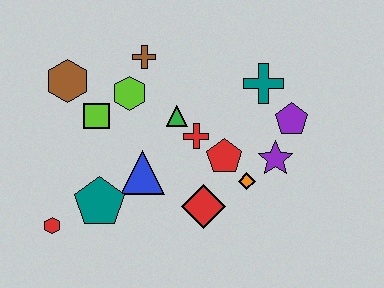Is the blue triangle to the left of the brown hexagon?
No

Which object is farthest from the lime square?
The purple pentagon is farthest from the lime square.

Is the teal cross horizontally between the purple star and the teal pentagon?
Yes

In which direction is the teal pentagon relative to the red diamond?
The teal pentagon is to the left of the red diamond.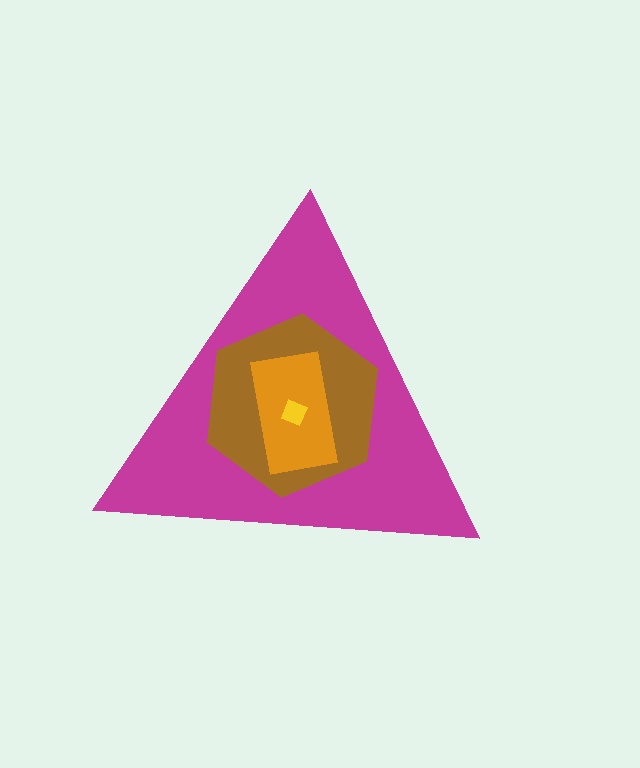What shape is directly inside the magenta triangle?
The brown hexagon.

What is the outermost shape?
The magenta triangle.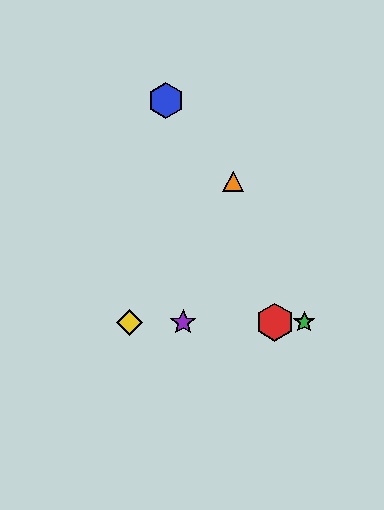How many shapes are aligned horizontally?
4 shapes (the red hexagon, the green star, the yellow diamond, the purple star) are aligned horizontally.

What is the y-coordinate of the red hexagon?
The red hexagon is at y≈322.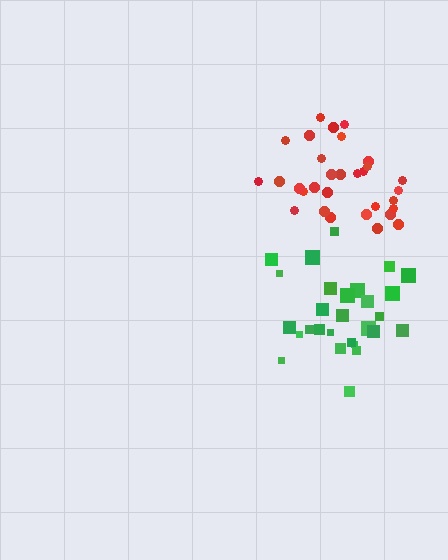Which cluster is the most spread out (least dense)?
Red.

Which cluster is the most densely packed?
Green.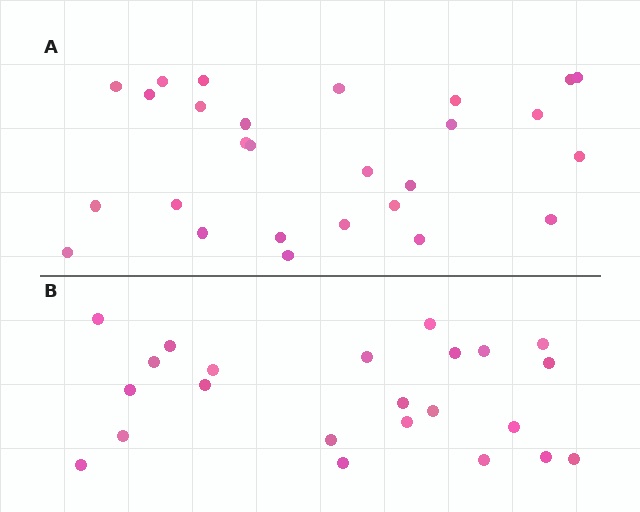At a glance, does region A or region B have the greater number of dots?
Region A (the top region) has more dots.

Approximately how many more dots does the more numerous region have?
Region A has about 4 more dots than region B.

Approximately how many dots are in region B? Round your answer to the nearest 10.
About 20 dots. (The exact count is 23, which rounds to 20.)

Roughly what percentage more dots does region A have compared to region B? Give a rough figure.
About 15% more.